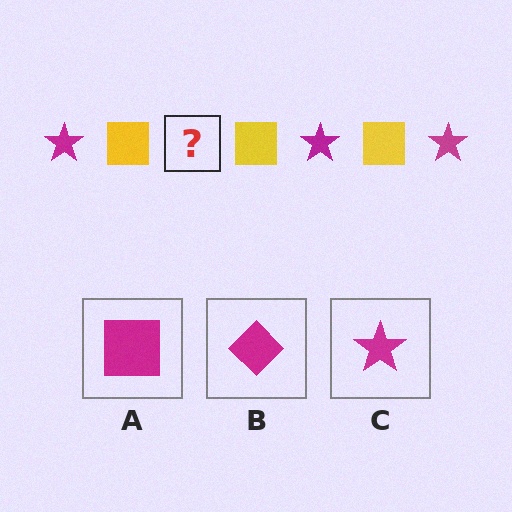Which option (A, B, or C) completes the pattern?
C.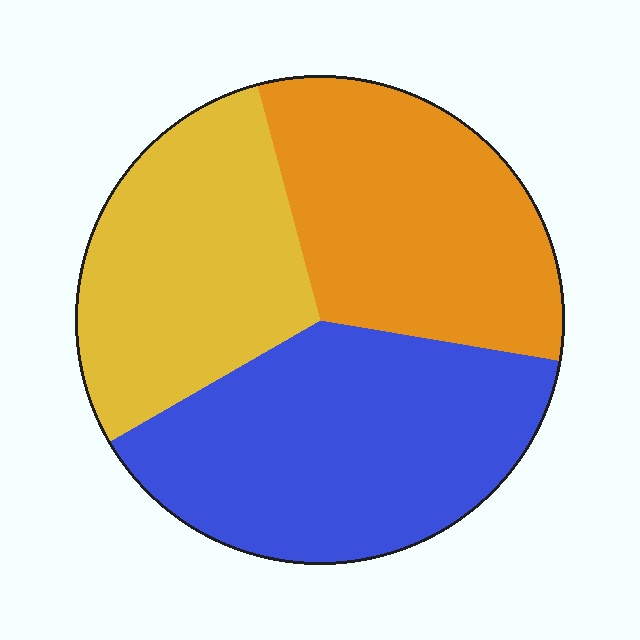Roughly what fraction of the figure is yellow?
Yellow covers around 30% of the figure.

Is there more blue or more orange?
Blue.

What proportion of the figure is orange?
Orange takes up about one third (1/3) of the figure.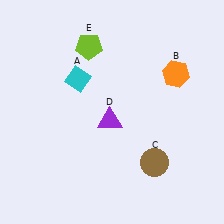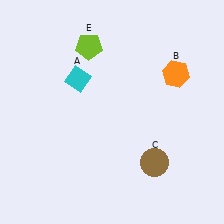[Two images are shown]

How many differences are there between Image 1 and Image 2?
There is 1 difference between the two images.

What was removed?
The purple triangle (D) was removed in Image 2.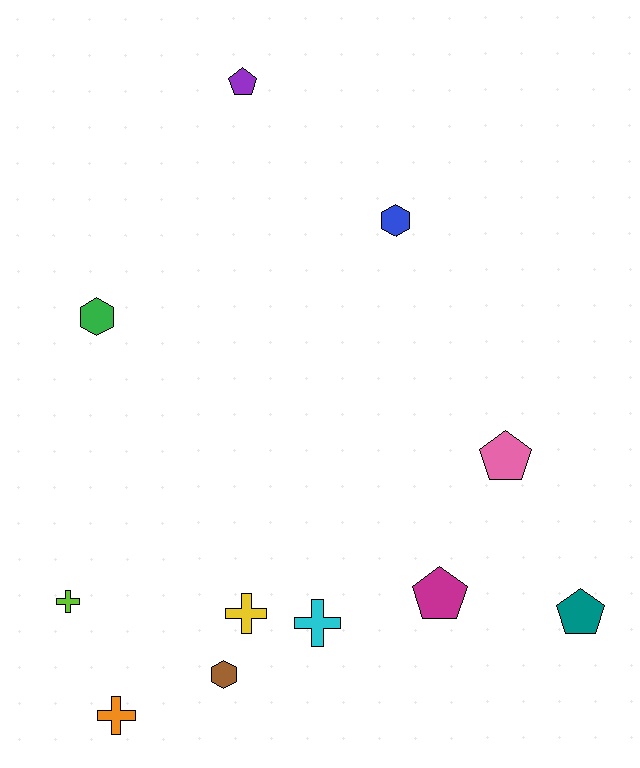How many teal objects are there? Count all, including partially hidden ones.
There is 1 teal object.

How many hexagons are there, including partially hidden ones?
There are 3 hexagons.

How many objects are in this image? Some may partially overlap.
There are 11 objects.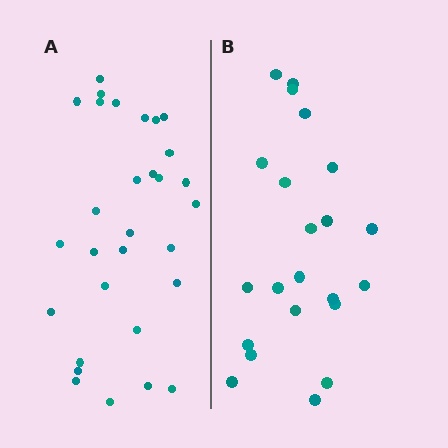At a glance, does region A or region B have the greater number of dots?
Region A (the left region) has more dots.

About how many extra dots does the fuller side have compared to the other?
Region A has roughly 8 or so more dots than region B.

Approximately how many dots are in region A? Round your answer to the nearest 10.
About 30 dots.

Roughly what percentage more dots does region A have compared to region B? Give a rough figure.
About 35% more.